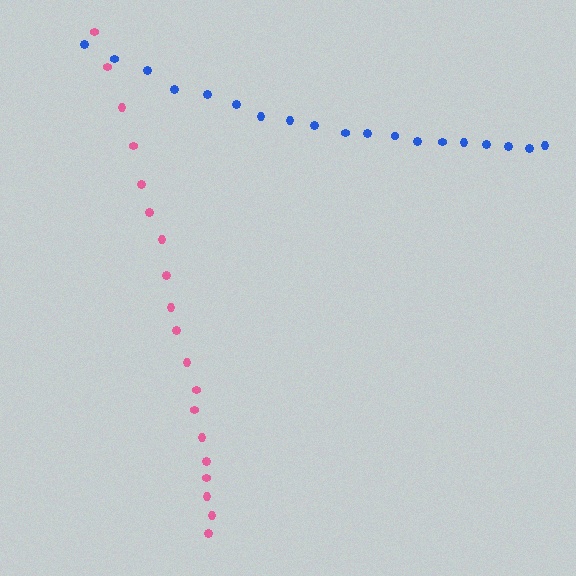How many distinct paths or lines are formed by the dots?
There are 2 distinct paths.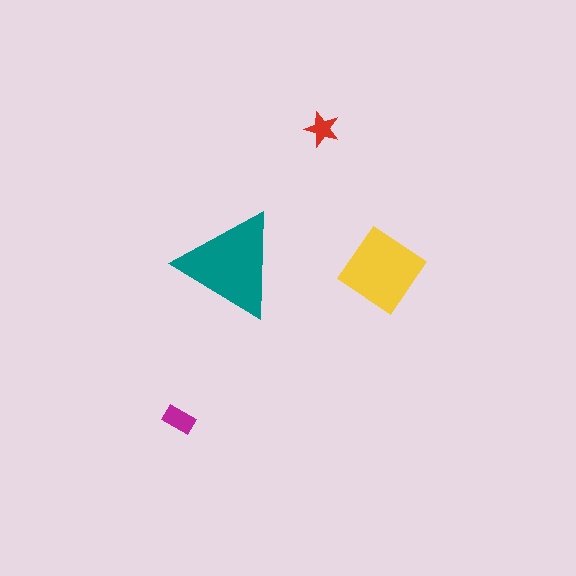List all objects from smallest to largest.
The red star, the magenta rectangle, the yellow diamond, the teal triangle.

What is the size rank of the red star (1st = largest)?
4th.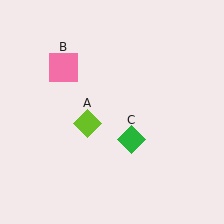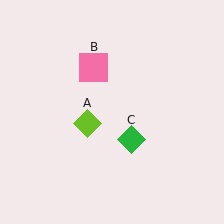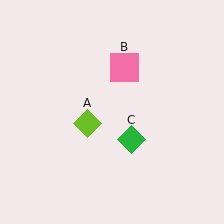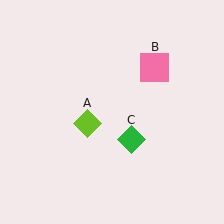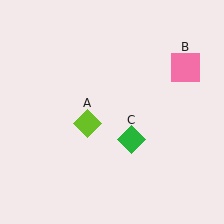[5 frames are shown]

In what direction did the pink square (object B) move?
The pink square (object B) moved right.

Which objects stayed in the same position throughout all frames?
Lime diamond (object A) and green diamond (object C) remained stationary.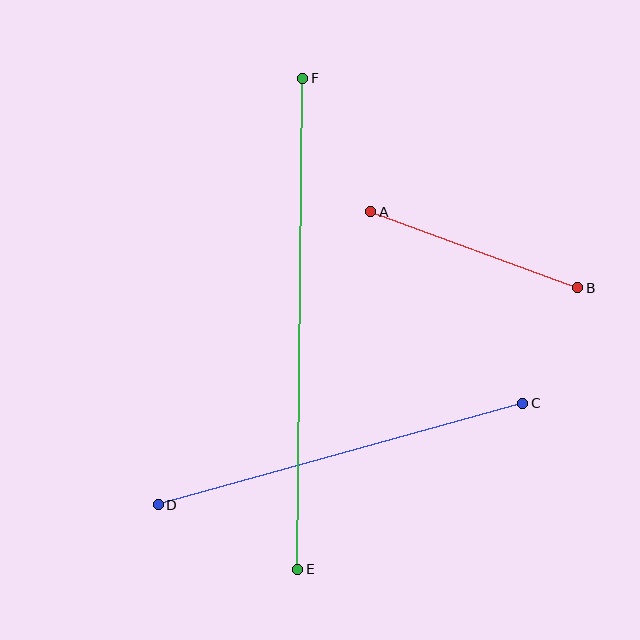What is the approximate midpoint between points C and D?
The midpoint is at approximately (340, 454) pixels.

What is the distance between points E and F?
The distance is approximately 491 pixels.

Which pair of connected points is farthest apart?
Points E and F are farthest apart.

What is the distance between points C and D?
The distance is approximately 378 pixels.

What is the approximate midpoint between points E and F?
The midpoint is at approximately (300, 324) pixels.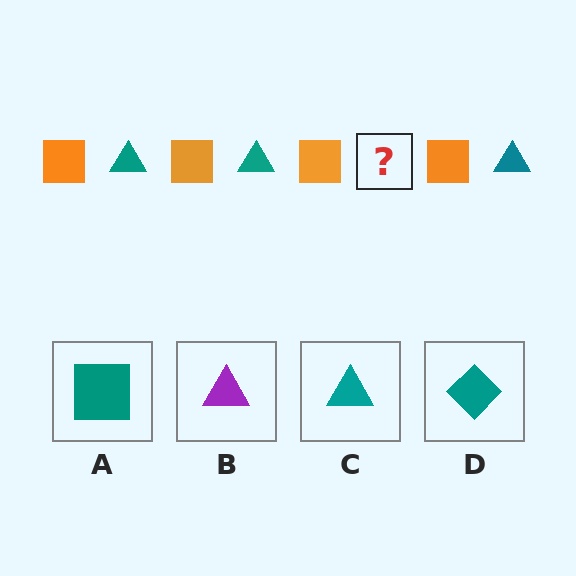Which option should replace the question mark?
Option C.